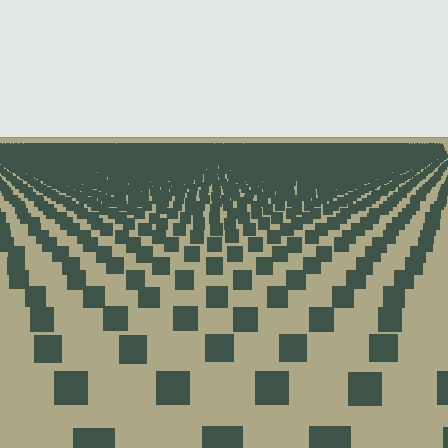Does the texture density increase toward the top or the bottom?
Density increases toward the top.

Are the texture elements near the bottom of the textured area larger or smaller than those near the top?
Larger. Near the bottom, elements are closer to the viewer and appear at a bigger on-screen size.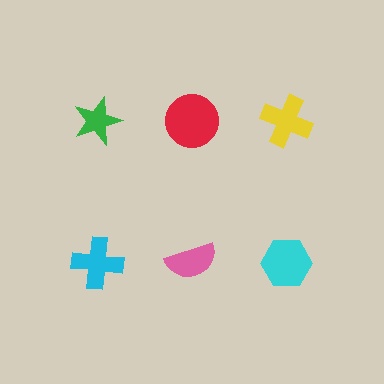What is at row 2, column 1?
A cyan cross.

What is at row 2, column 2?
A pink semicircle.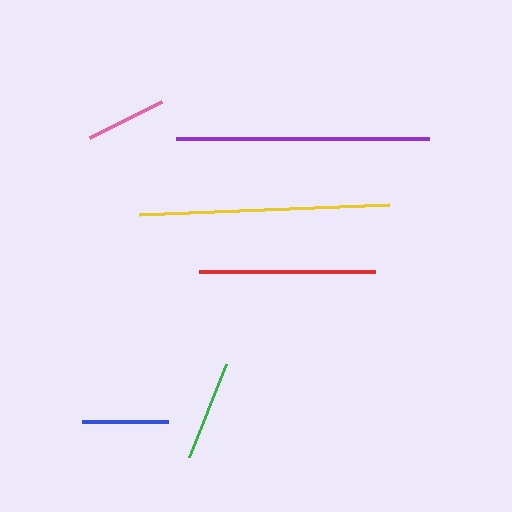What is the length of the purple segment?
The purple segment is approximately 253 pixels long.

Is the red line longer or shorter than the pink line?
The red line is longer than the pink line.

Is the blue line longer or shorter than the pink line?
The blue line is longer than the pink line.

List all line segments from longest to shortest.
From longest to shortest: purple, yellow, red, green, blue, pink.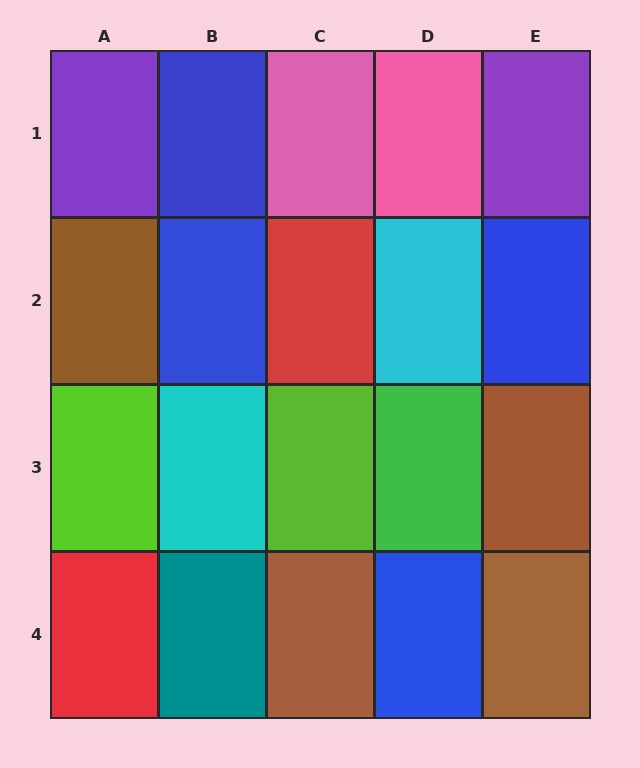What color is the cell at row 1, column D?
Pink.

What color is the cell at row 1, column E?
Purple.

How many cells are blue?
4 cells are blue.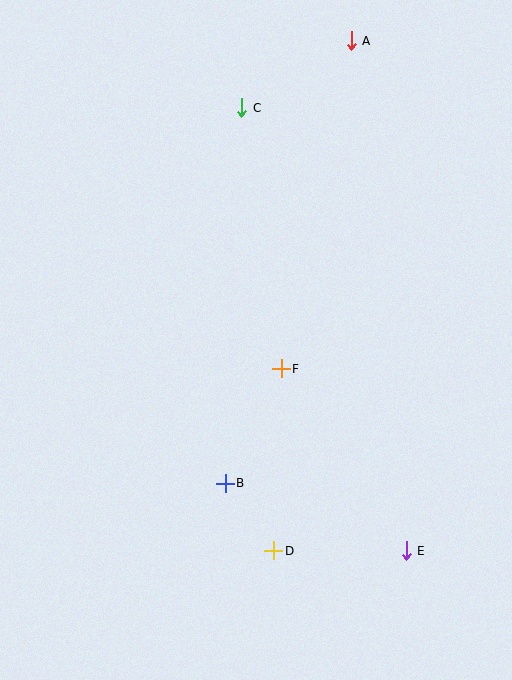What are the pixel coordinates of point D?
Point D is at (274, 551).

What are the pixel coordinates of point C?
Point C is at (242, 108).